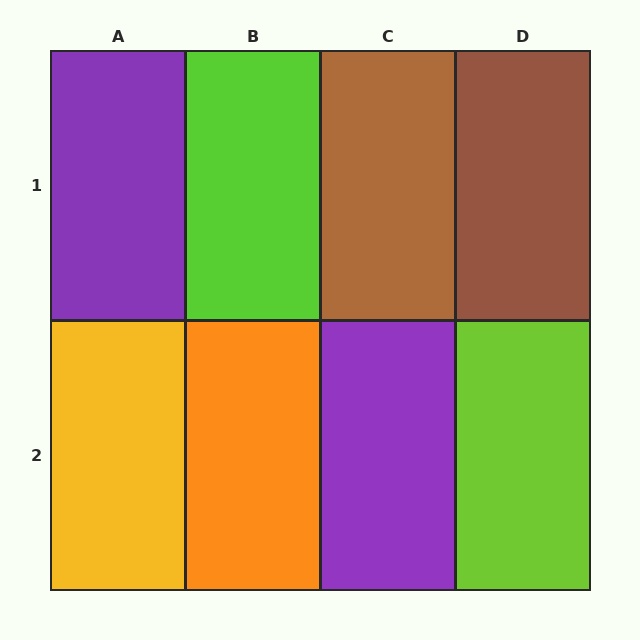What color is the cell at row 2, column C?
Purple.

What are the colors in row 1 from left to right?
Purple, lime, brown, brown.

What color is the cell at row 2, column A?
Yellow.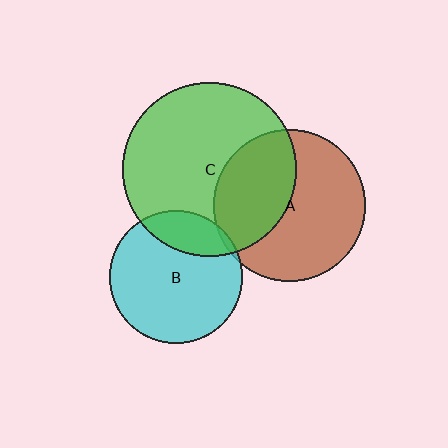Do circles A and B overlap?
Yes.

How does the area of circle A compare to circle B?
Approximately 1.3 times.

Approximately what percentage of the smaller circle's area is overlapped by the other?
Approximately 5%.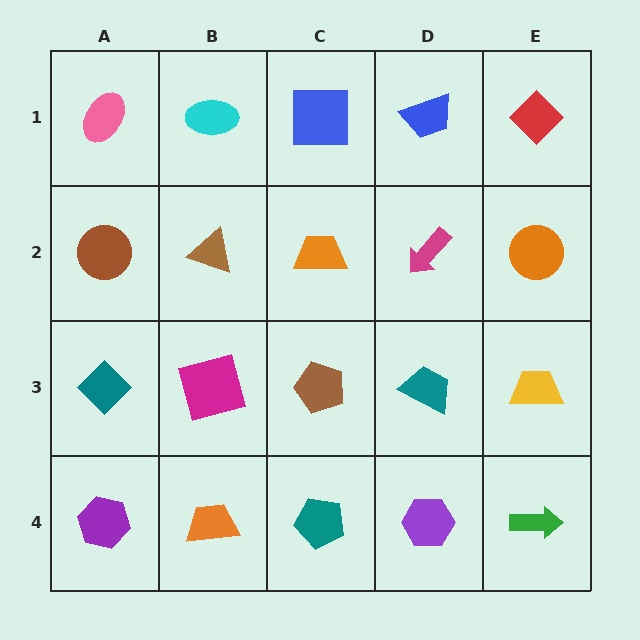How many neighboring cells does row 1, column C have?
3.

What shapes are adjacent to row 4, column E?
A yellow trapezoid (row 3, column E), a purple hexagon (row 4, column D).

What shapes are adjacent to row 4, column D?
A teal trapezoid (row 3, column D), a teal pentagon (row 4, column C), a green arrow (row 4, column E).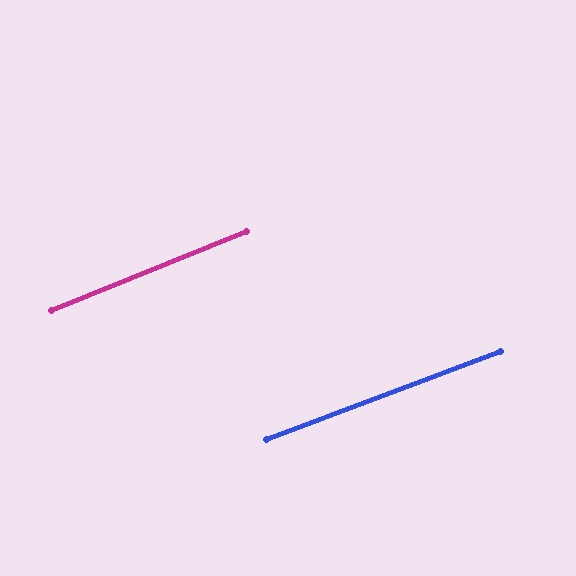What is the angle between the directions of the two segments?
Approximately 2 degrees.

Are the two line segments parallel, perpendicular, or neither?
Parallel — their directions differ by only 1.9°.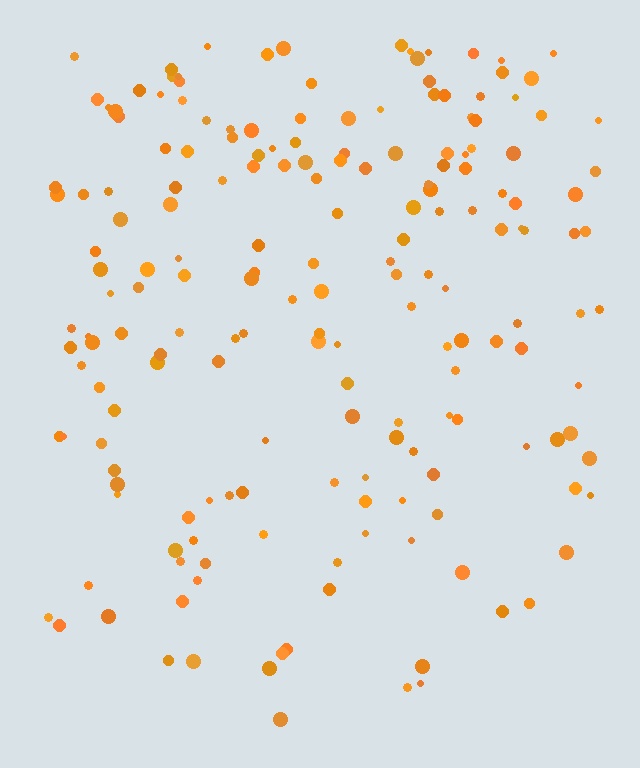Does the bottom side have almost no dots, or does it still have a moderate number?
Still a moderate number, just noticeably fewer than the top.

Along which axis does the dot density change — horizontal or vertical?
Vertical.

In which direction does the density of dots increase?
From bottom to top, with the top side densest.